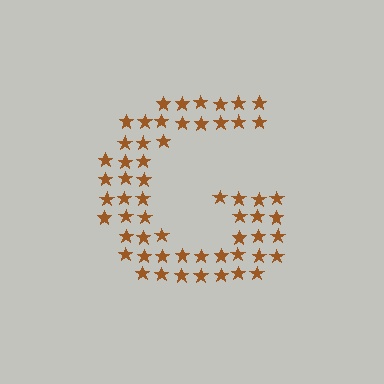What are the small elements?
The small elements are stars.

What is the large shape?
The large shape is the letter G.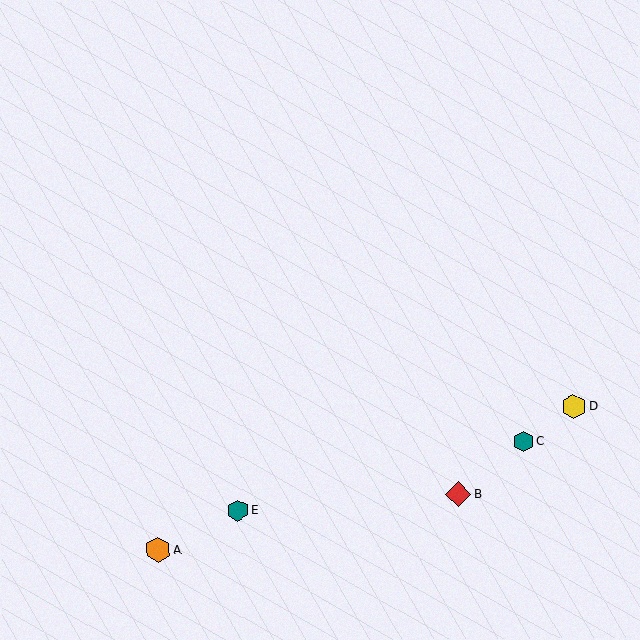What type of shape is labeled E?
Shape E is a teal hexagon.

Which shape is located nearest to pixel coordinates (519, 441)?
The teal hexagon (labeled C) at (523, 441) is nearest to that location.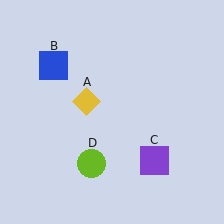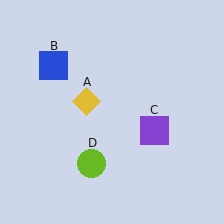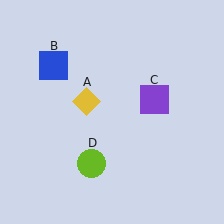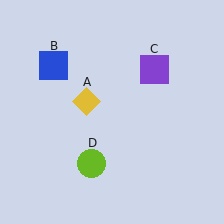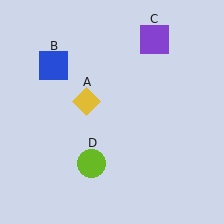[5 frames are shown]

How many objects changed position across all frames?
1 object changed position: purple square (object C).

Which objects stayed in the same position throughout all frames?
Yellow diamond (object A) and blue square (object B) and lime circle (object D) remained stationary.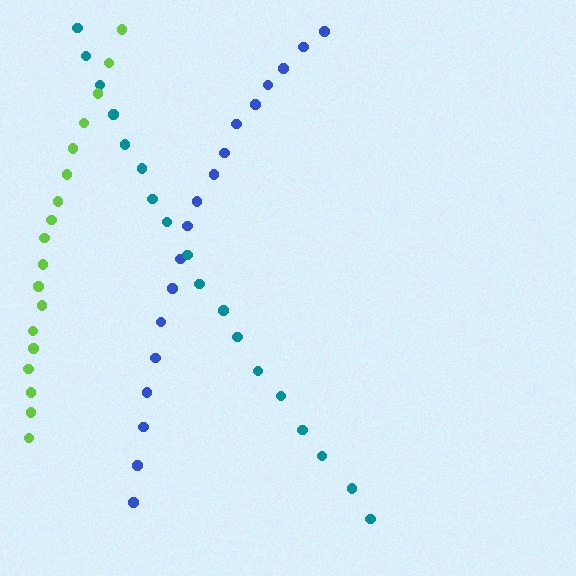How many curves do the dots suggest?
There are 3 distinct paths.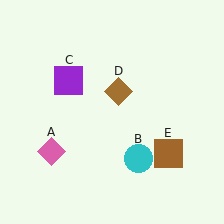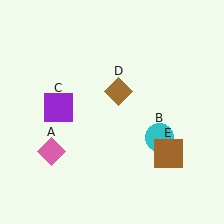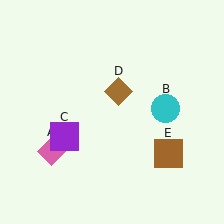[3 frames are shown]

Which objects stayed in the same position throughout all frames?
Pink diamond (object A) and brown diamond (object D) and brown square (object E) remained stationary.